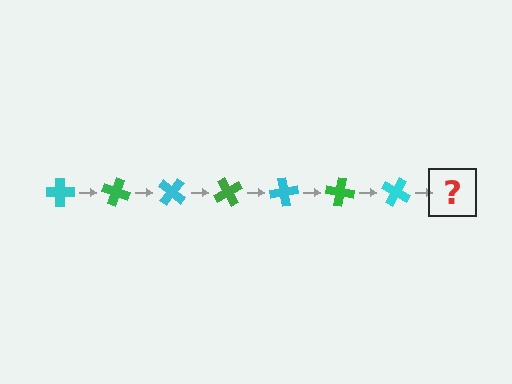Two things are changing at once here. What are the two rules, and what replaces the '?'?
The two rules are that it rotates 20 degrees each step and the color cycles through cyan and green. The '?' should be a green cross, rotated 140 degrees from the start.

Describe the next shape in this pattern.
It should be a green cross, rotated 140 degrees from the start.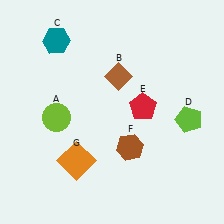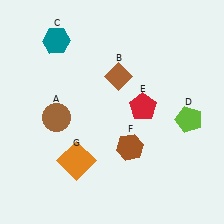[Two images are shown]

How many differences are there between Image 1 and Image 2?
There is 1 difference between the two images.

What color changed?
The circle (A) changed from lime in Image 1 to brown in Image 2.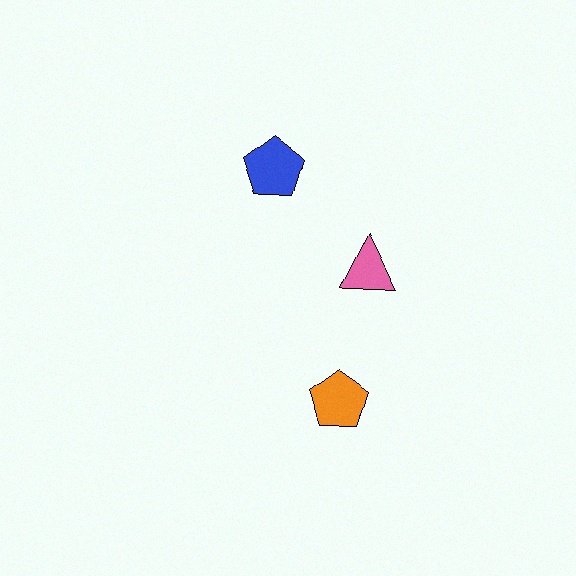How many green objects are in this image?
There are no green objects.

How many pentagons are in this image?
There are 2 pentagons.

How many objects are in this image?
There are 3 objects.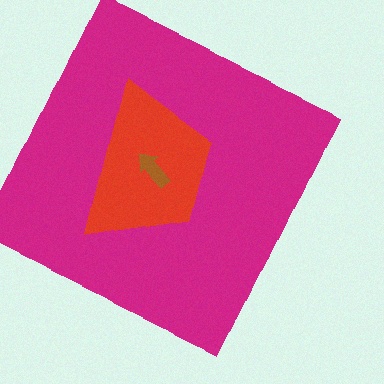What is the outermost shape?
The magenta square.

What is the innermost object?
The brown arrow.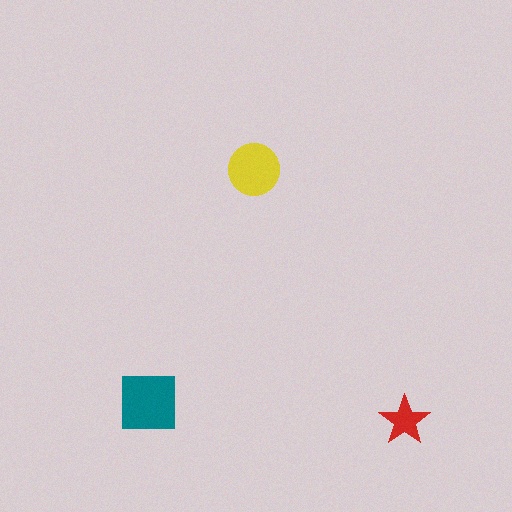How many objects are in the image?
There are 3 objects in the image.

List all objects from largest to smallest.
The teal square, the yellow circle, the red star.